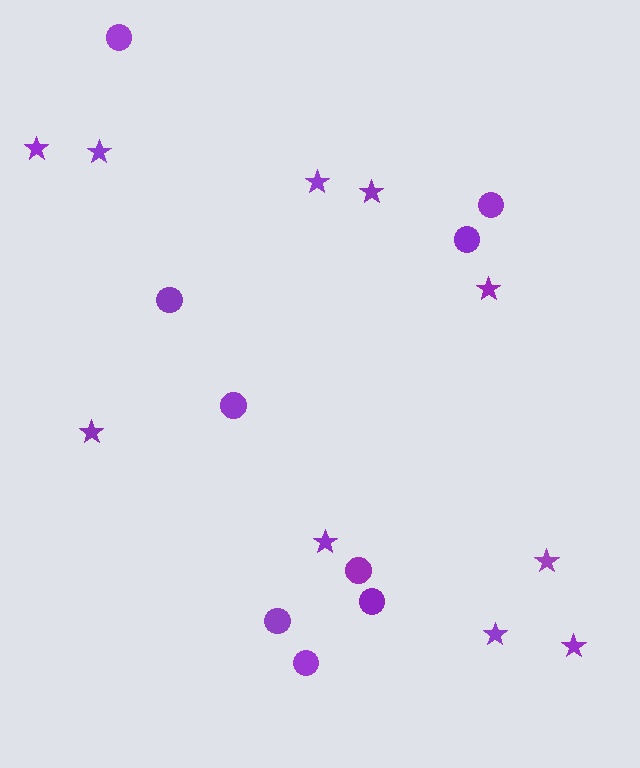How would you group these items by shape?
There are 2 groups: one group of circles (9) and one group of stars (10).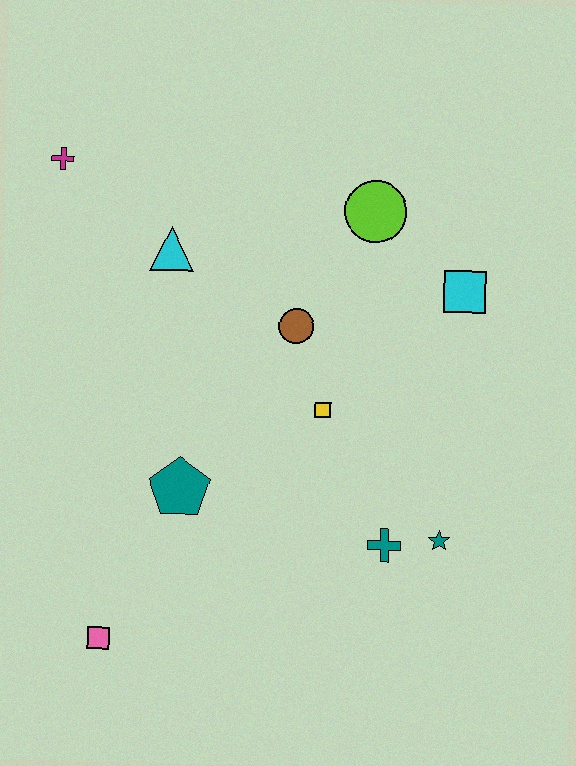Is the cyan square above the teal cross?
Yes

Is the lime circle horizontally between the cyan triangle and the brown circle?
No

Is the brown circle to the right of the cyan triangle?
Yes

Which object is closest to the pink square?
The teal pentagon is closest to the pink square.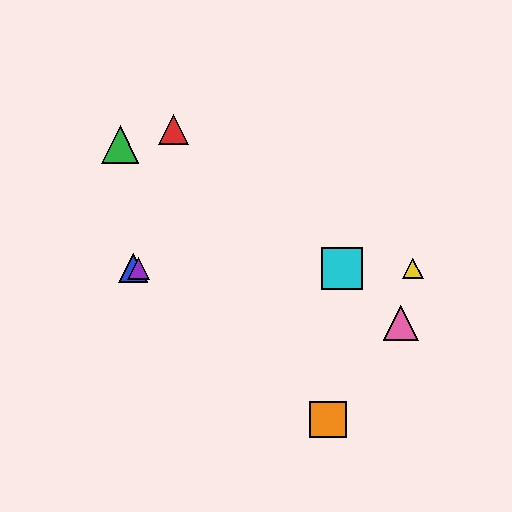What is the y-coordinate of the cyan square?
The cyan square is at y≈268.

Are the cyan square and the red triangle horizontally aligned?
No, the cyan square is at y≈268 and the red triangle is at y≈129.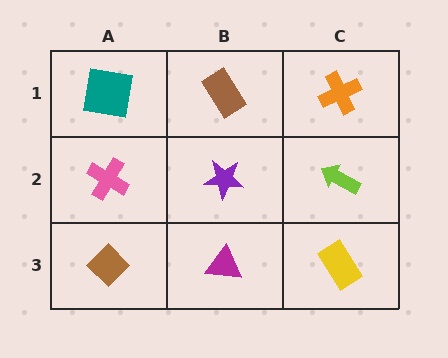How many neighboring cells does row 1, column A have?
2.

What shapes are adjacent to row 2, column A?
A teal square (row 1, column A), a brown diamond (row 3, column A), a purple star (row 2, column B).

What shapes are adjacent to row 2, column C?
An orange cross (row 1, column C), a yellow rectangle (row 3, column C), a purple star (row 2, column B).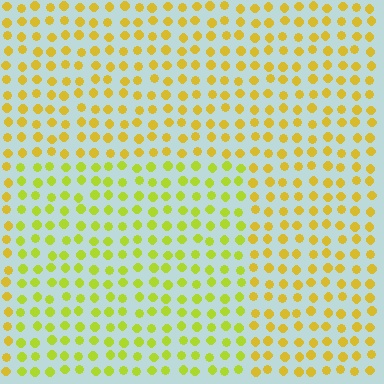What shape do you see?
I see a rectangle.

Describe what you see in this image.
The image is filled with small yellow elements in a uniform arrangement. A rectangle-shaped region is visible where the elements are tinted to a slightly different hue, forming a subtle color boundary.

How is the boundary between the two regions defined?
The boundary is defined purely by a slight shift in hue (about 26 degrees). Spacing, size, and orientation are identical on both sides.